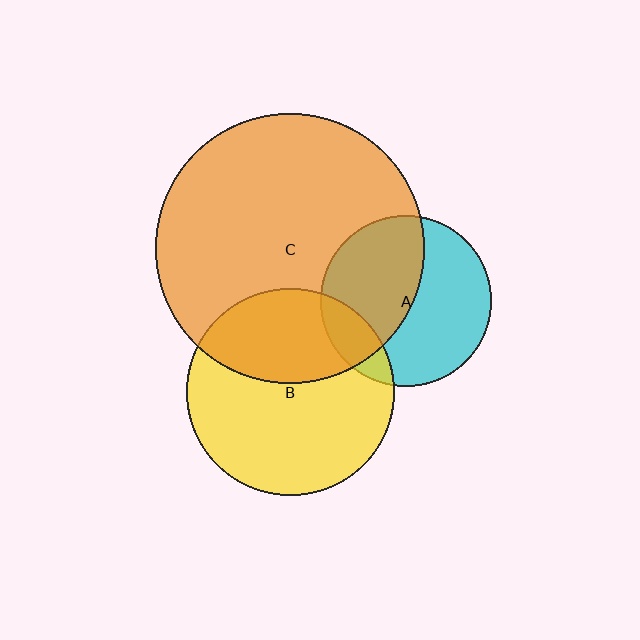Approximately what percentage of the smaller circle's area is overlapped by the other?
Approximately 35%.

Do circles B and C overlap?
Yes.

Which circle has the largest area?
Circle C (orange).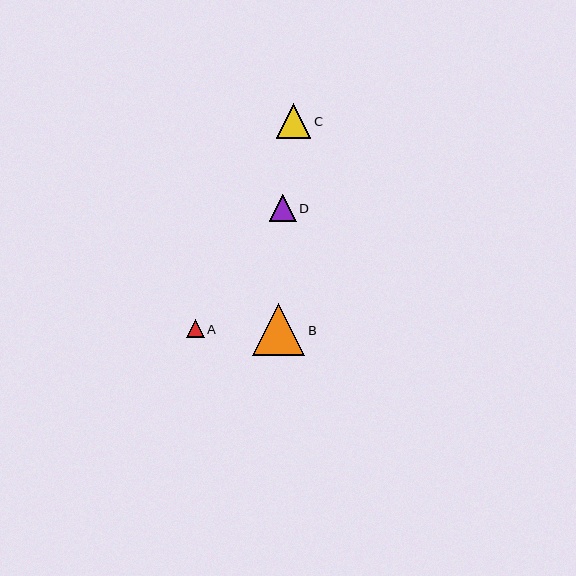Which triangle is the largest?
Triangle B is the largest with a size of approximately 52 pixels.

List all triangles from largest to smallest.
From largest to smallest: B, C, D, A.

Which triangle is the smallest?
Triangle A is the smallest with a size of approximately 18 pixels.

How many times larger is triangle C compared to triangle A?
Triangle C is approximately 1.9 times the size of triangle A.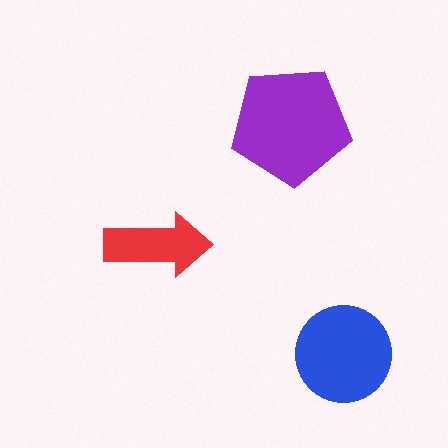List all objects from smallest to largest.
The red arrow, the blue circle, the purple pentagon.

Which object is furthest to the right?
The blue circle is rightmost.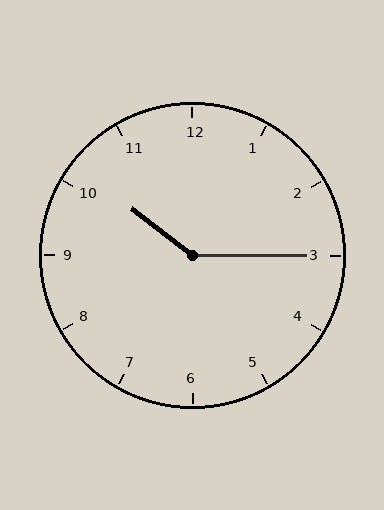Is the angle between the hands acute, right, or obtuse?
It is obtuse.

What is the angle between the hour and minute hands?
Approximately 142 degrees.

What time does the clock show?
10:15.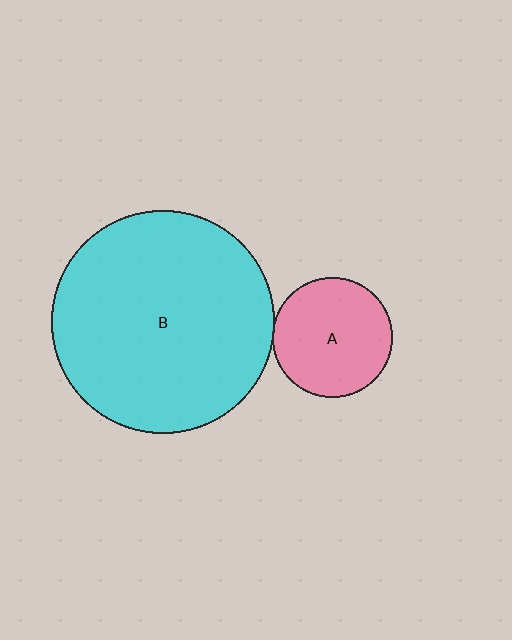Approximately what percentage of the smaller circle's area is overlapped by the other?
Approximately 5%.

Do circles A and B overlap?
Yes.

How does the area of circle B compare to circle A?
Approximately 3.4 times.